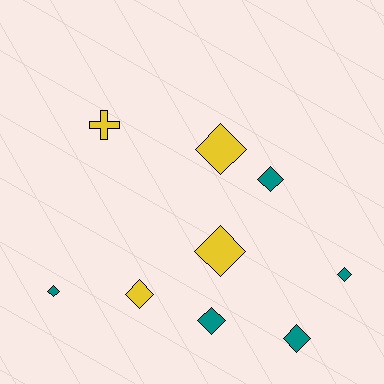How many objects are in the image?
There are 9 objects.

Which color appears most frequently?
Teal, with 5 objects.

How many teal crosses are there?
There are no teal crosses.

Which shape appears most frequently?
Diamond, with 8 objects.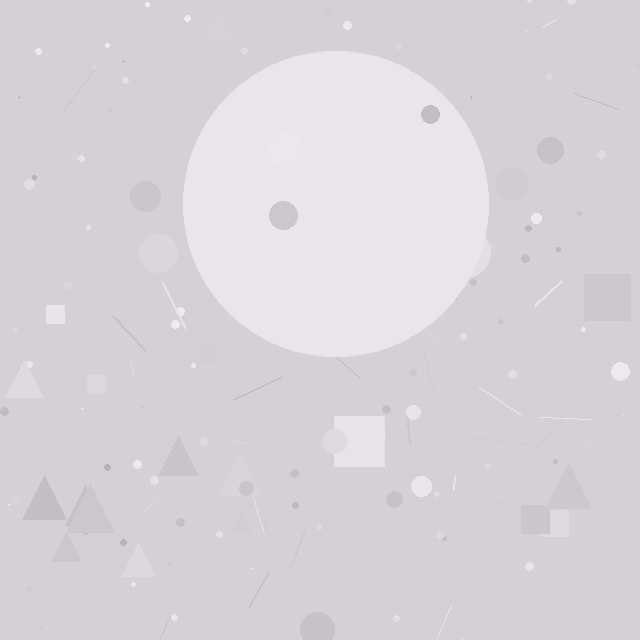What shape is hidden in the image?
A circle is hidden in the image.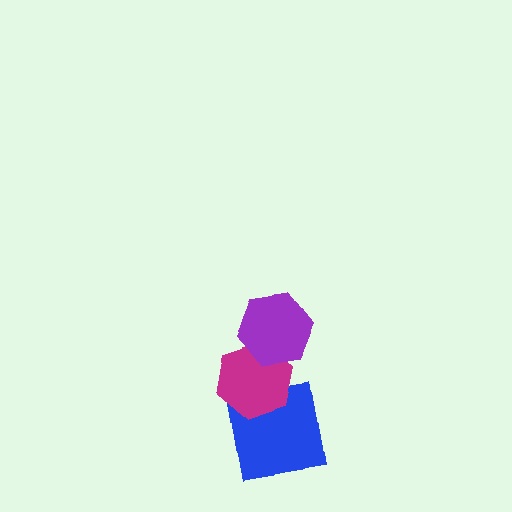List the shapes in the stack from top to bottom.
From top to bottom: the purple hexagon, the magenta hexagon, the blue square.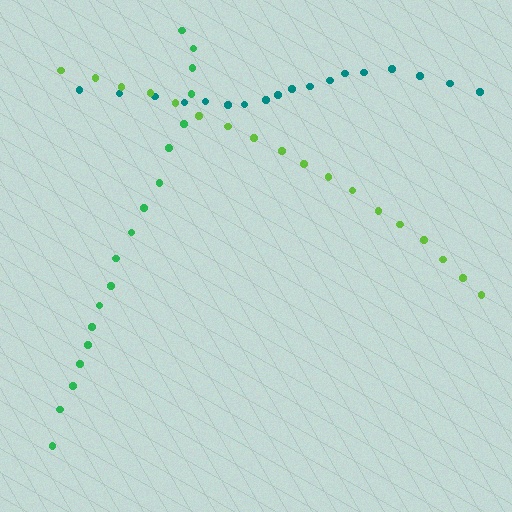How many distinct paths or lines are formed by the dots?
There are 3 distinct paths.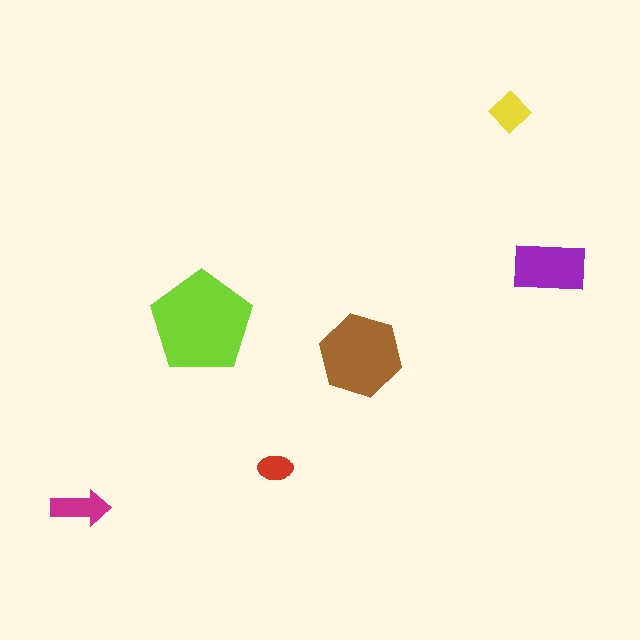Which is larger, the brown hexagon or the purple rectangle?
The brown hexagon.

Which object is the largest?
The lime pentagon.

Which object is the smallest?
The red ellipse.